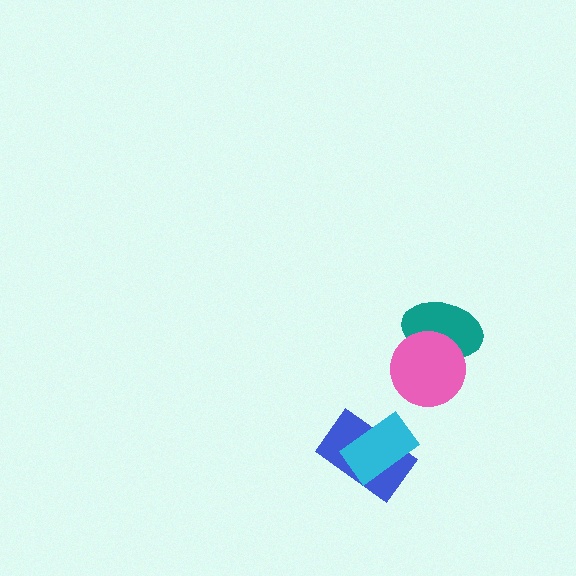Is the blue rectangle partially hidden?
Yes, it is partially covered by another shape.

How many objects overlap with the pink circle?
1 object overlaps with the pink circle.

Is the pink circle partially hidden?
No, no other shape covers it.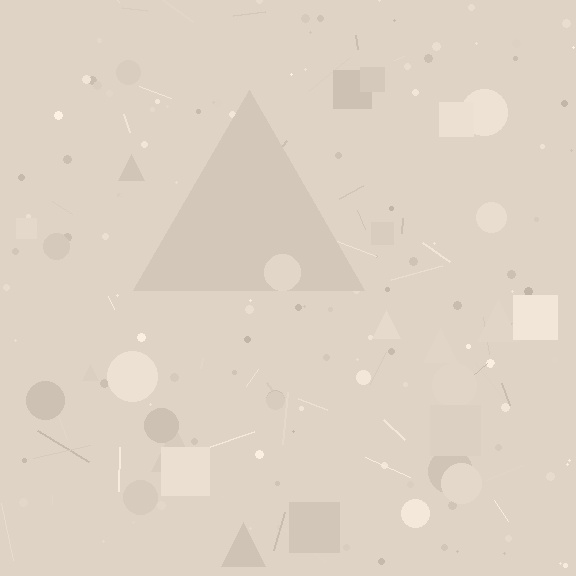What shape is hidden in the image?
A triangle is hidden in the image.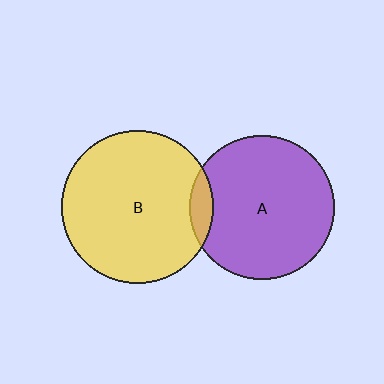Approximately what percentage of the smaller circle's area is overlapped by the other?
Approximately 10%.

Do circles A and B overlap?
Yes.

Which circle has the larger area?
Circle B (yellow).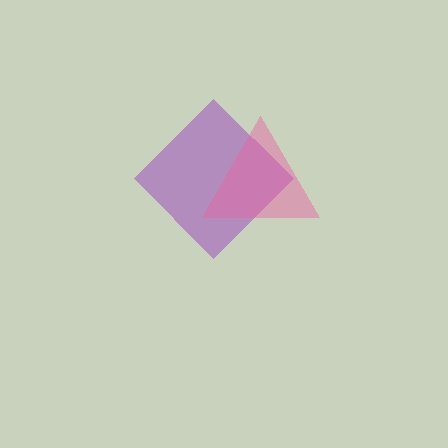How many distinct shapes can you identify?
There are 2 distinct shapes: a purple diamond, a pink triangle.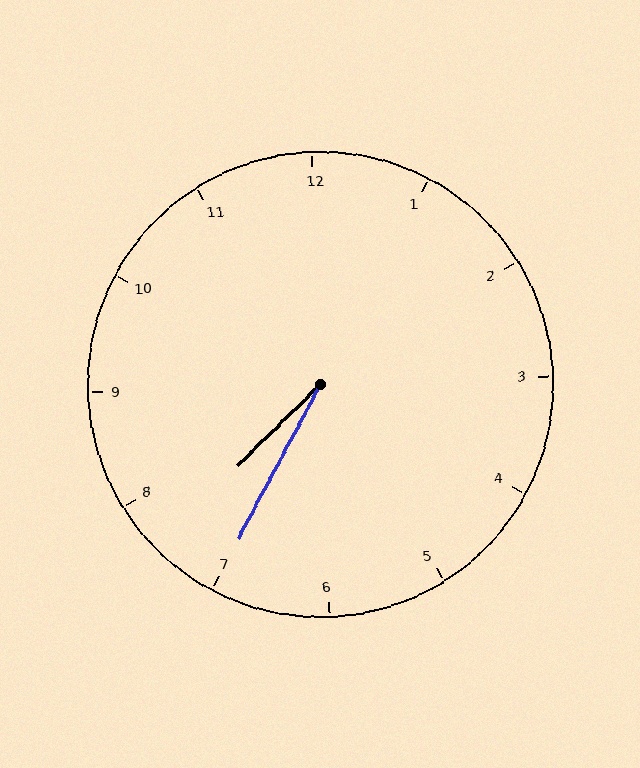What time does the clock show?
7:35.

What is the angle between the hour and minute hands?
Approximately 18 degrees.